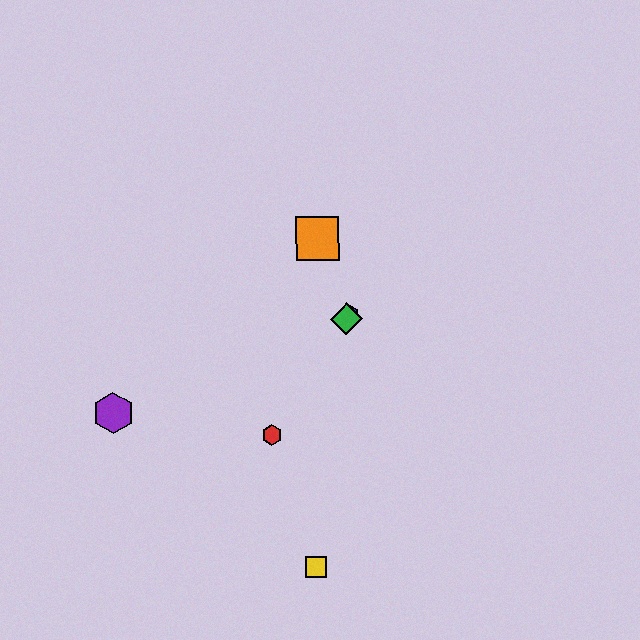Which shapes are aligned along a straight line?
The red hexagon, the blue hexagon, the green diamond are aligned along a straight line.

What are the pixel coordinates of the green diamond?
The green diamond is at (346, 319).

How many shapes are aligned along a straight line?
3 shapes (the red hexagon, the blue hexagon, the green diamond) are aligned along a straight line.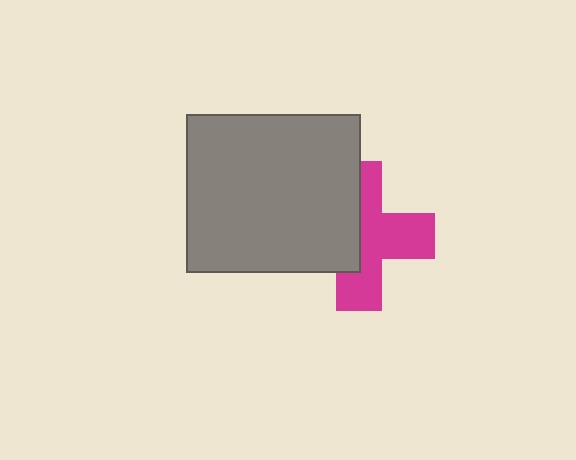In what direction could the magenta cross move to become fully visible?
The magenta cross could move right. That would shift it out from behind the gray rectangle entirely.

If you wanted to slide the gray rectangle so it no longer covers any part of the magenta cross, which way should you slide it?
Slide it left — that is the most direct way to separate the two shapes.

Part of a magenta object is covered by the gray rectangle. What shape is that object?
It is a cross.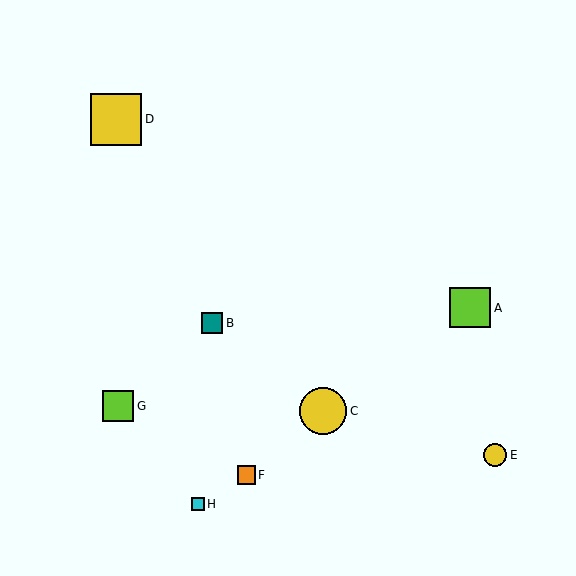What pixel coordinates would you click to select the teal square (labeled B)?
Click at (212, 323) to select the teal square B.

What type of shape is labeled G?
Shape G is a lime square.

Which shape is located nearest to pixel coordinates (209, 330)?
The teal square (labeled B) at (212, 323) is nearest to that location.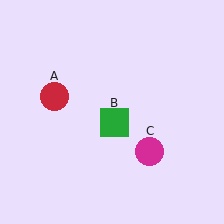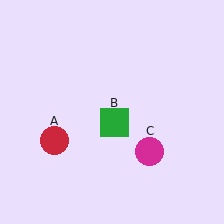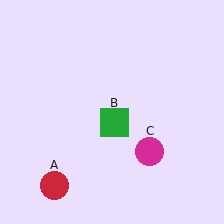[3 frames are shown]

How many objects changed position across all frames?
1 object changed position: red circle (object A).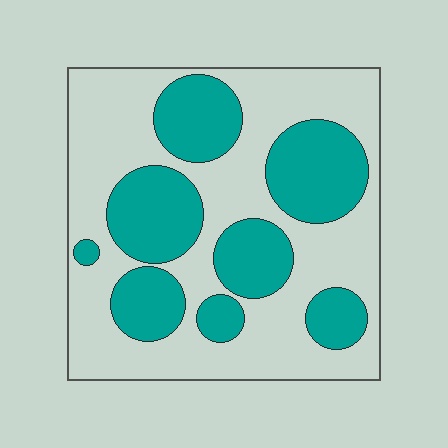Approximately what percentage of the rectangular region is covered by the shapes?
Approximately 40%.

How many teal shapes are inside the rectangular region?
8.